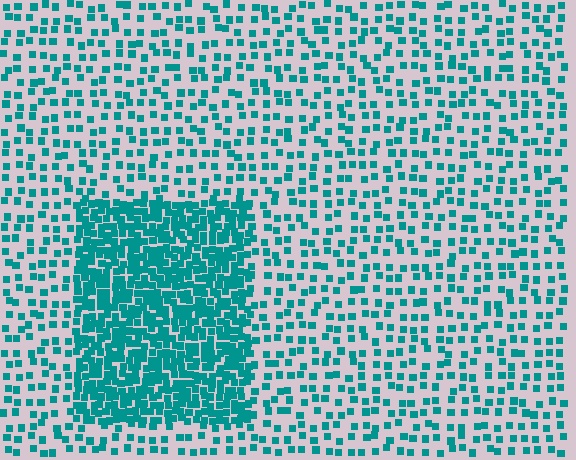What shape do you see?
I see a rectangle.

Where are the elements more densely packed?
The elements are more densely packed inside the rectangle boundary.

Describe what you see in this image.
The image contains small teal elements arranged at two different densities. A rectangle-shaped region is visible where the elements are more densely packed than the surrounding area.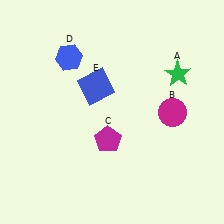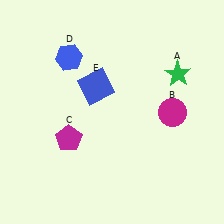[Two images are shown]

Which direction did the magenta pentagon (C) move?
The magenta pentagon (C) moved left.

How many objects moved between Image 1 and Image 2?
1 object moved between the two images.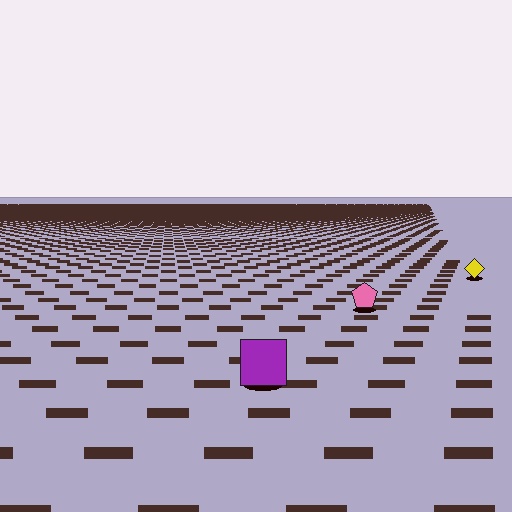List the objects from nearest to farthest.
From nearest to farthest: the purple square, the pink pentagon, the yellow diamond.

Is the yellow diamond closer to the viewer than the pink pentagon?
No. The pink pentagon is closer — you can tell from the texture gradient: the ground texture is coarser near it.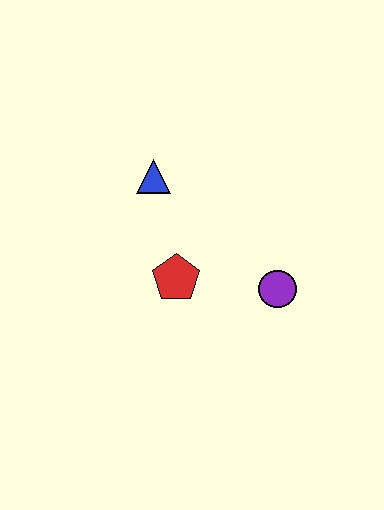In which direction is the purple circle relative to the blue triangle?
The purple circle is to the right of the blue triangle.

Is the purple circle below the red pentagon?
Yes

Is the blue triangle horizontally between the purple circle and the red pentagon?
No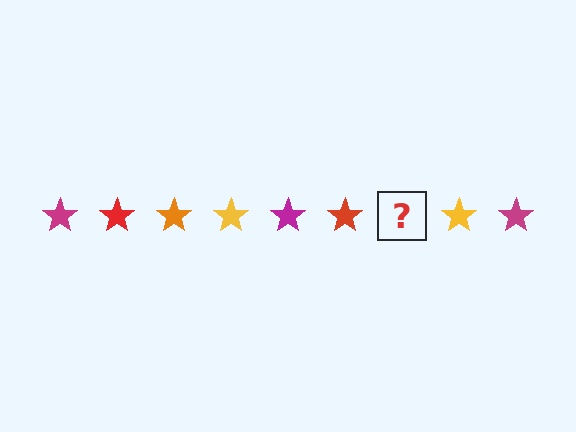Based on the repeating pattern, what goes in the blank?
The blank should be an orange star.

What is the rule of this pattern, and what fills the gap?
The rule is that the pattern cycles through magenta, red, orange, yellow stars. The gap should be filled with an orange star.